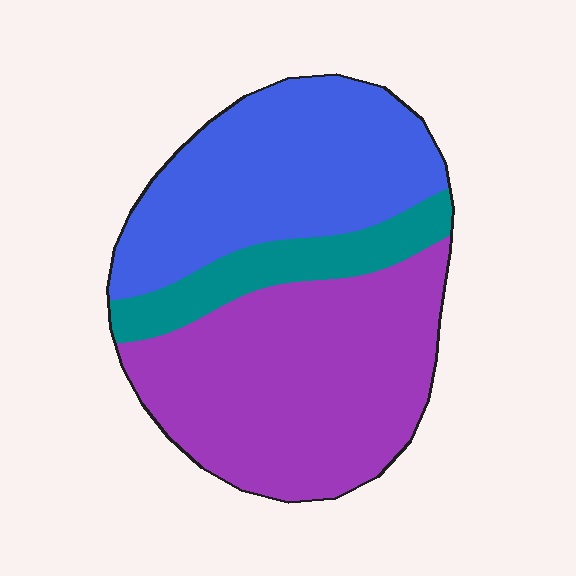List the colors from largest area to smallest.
From largest to smallest: purple, blue, teal.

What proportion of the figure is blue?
Blue covers around 40% of the figure.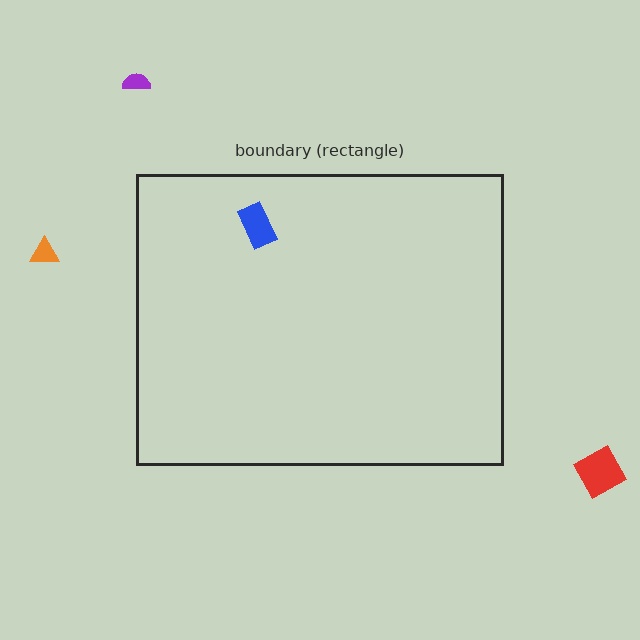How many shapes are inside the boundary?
1 inside, 3 outside.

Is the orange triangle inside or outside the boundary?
Outside.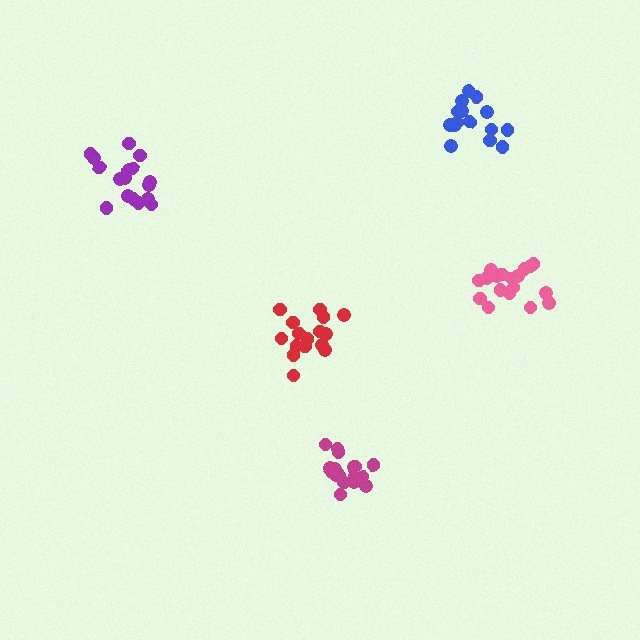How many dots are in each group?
Group 1: 18 dots, Group 2: 18 dots, Group 3: 16 dots, Group 4: 16 dots, Group 5: 17 dots (85 total).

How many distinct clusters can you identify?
There are 5 distinct clusters.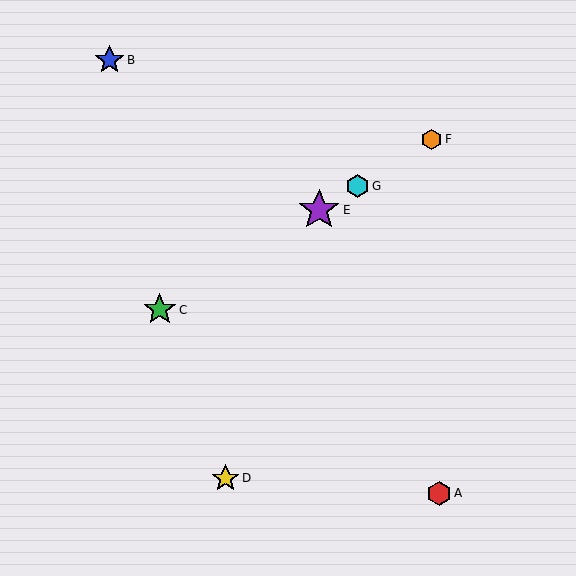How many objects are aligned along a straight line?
4 objects (C, E, F, G) are aligned along a straight line.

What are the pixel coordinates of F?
Object F is at (431, 139).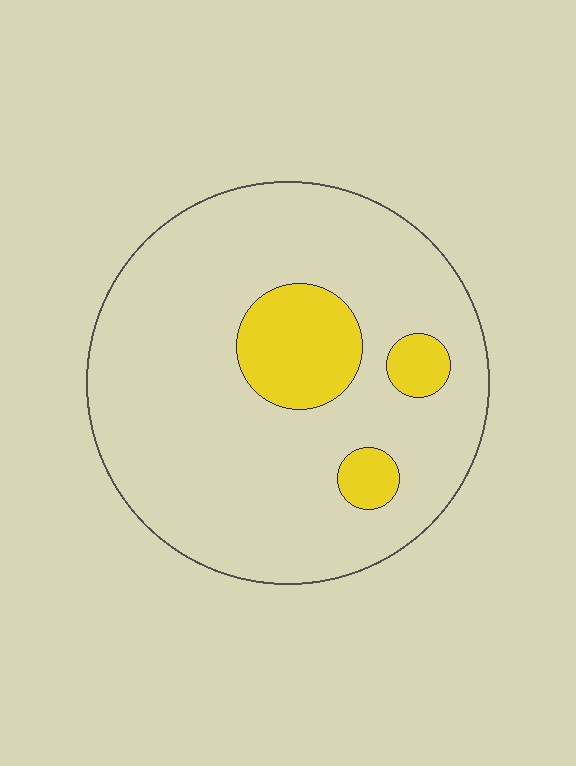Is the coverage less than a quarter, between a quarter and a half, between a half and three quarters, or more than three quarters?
Less than a quarter.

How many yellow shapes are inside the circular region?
3.